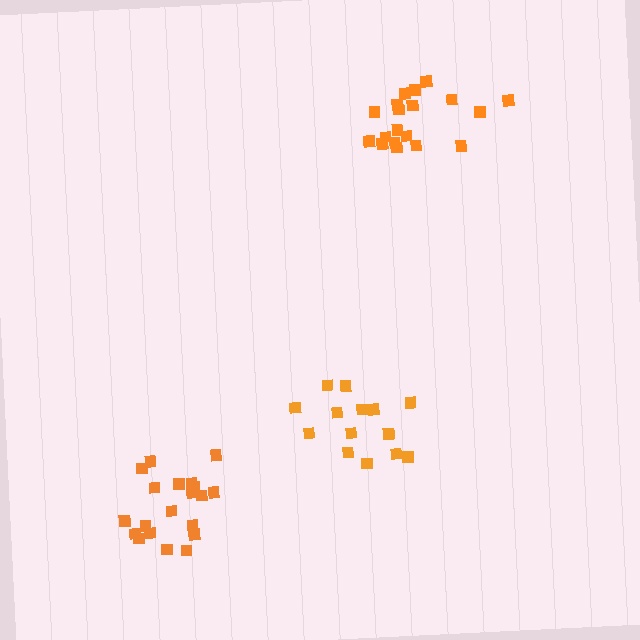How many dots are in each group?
Group 1: 19 dots, Group 2: 15 dots, Group 3: 20 dots (54 total).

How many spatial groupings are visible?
There are 3 spatial groupings.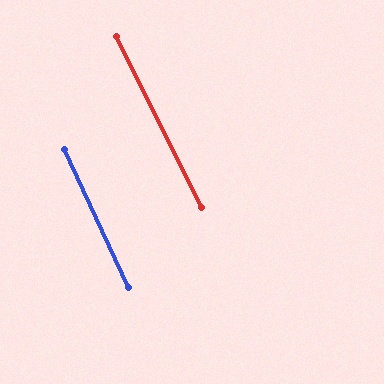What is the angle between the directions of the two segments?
Approximately 1 degree.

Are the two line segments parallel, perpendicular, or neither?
Parallel — their directions differ by only 1.2°.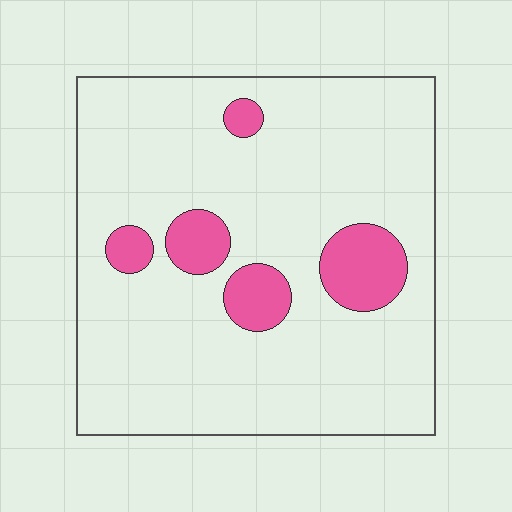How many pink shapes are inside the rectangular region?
5.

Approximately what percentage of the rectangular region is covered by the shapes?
Approximately 15%.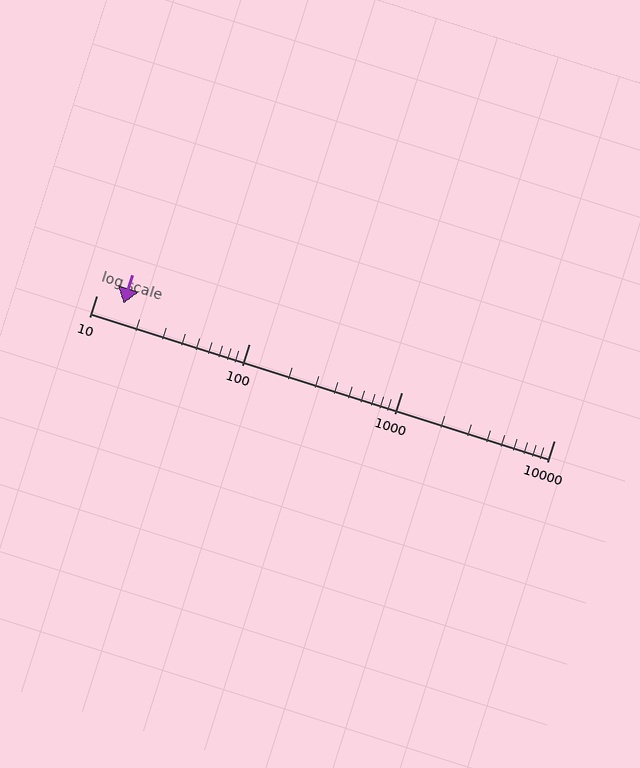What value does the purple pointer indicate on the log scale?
The pointer indicates approximately 15.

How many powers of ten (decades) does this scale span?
The scale spans 3 decades, from 10 to 10000.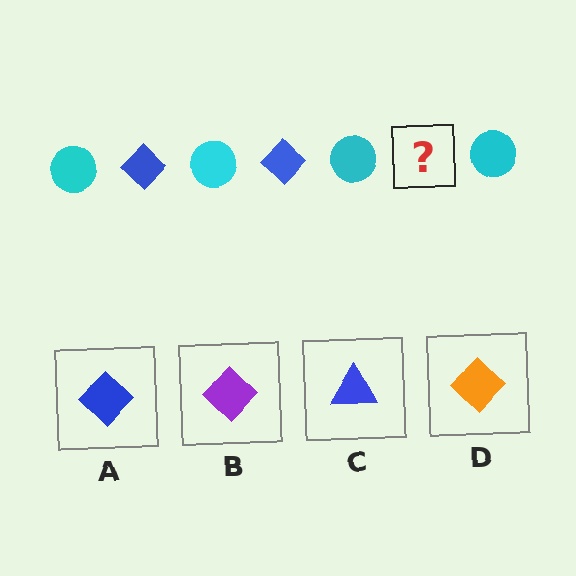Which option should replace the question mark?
Option A.